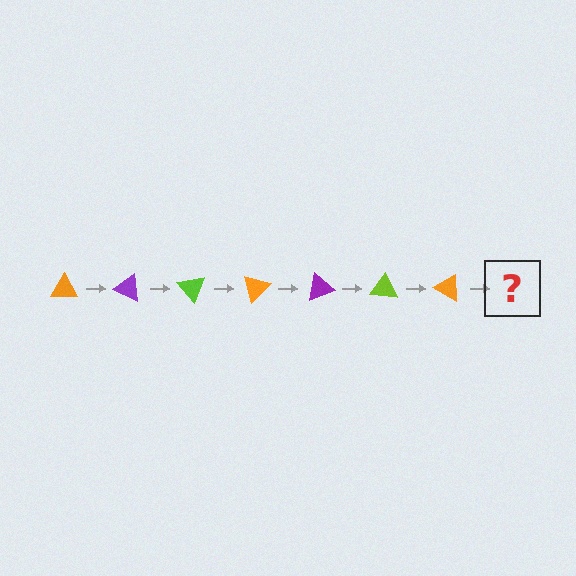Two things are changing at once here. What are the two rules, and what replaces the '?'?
The two rules are that it rotates 25 degrees each step and the color cycles through orange, purple, and lime. The '?' should be a purple triangle, rotated 175 degrees from the start.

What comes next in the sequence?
The next element should be a purple triangle, rotated 175 degrees from the start.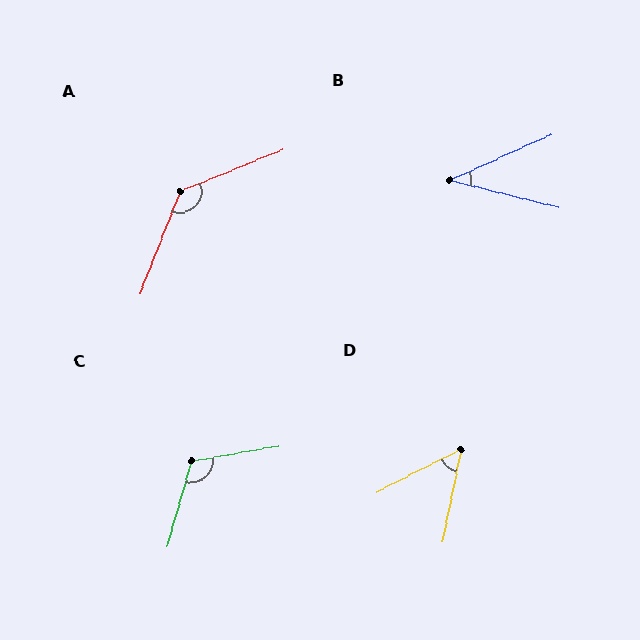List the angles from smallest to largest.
B (38°), D (51°), C (116°), A (133°).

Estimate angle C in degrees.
Approximately 116 degrees.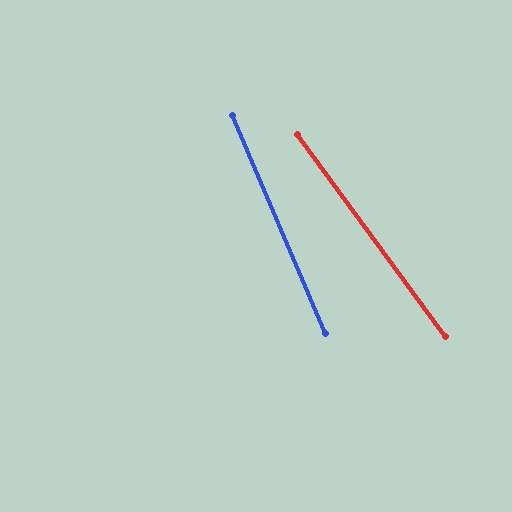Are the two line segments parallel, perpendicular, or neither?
Neither parallel nor perpendicular — they differ by about 13°.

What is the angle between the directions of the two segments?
Approximately 13 degrees.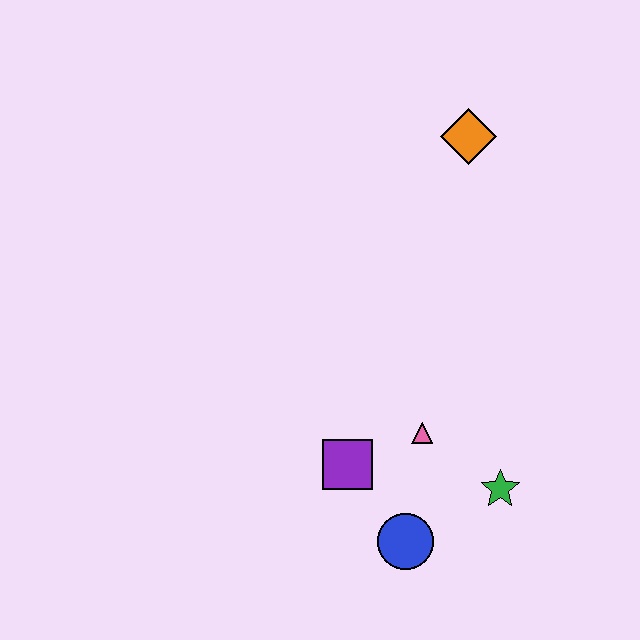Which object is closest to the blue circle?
The purple square is closest to the blue circle.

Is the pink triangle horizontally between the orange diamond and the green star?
No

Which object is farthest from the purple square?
The orange diamond is farthest from the purple square.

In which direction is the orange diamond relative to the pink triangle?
The orange diamond is above the pink triangle.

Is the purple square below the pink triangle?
Yes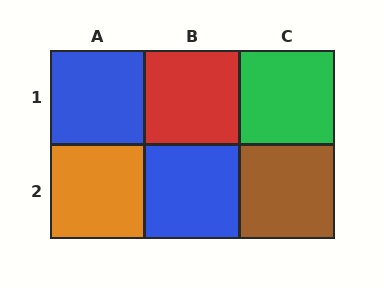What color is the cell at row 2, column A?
Orange.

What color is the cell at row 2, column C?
Brown.